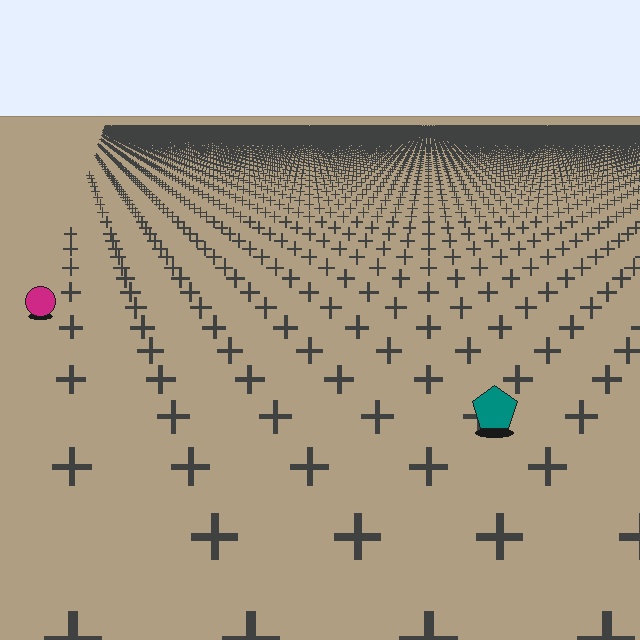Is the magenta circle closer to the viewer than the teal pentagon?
No. The teal pentagon is closer — you can tell from the texture gradient: the ground texture is coarser near it.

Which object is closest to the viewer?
The teal pentagon is closest. The texture marks near it are larger and more spread out.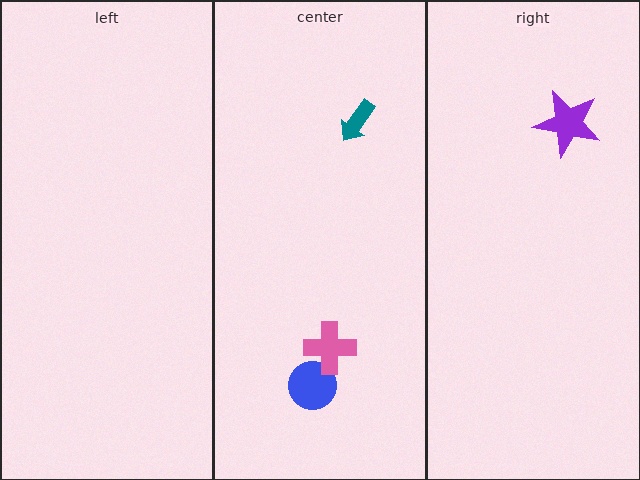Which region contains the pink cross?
The center region.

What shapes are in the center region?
The teal arrow, the blue circle, the pink cross.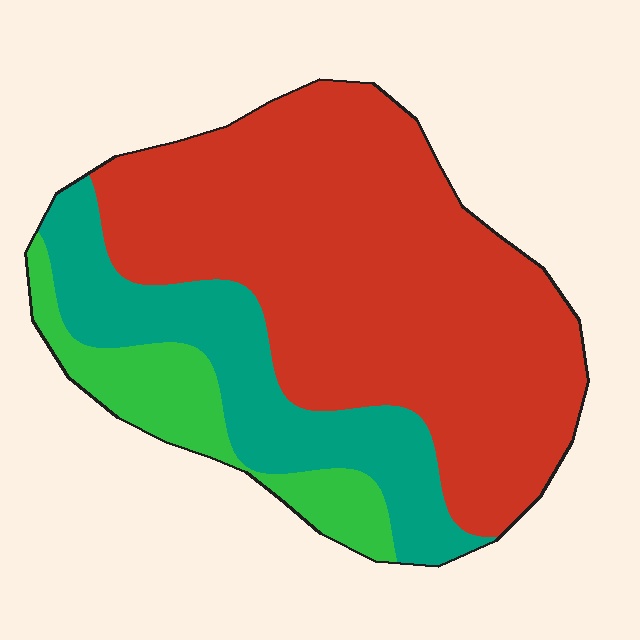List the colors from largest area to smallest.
From largest to smallest: red, teal, green.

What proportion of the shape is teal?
Teal takes up about one quarter (1/4) of the shape.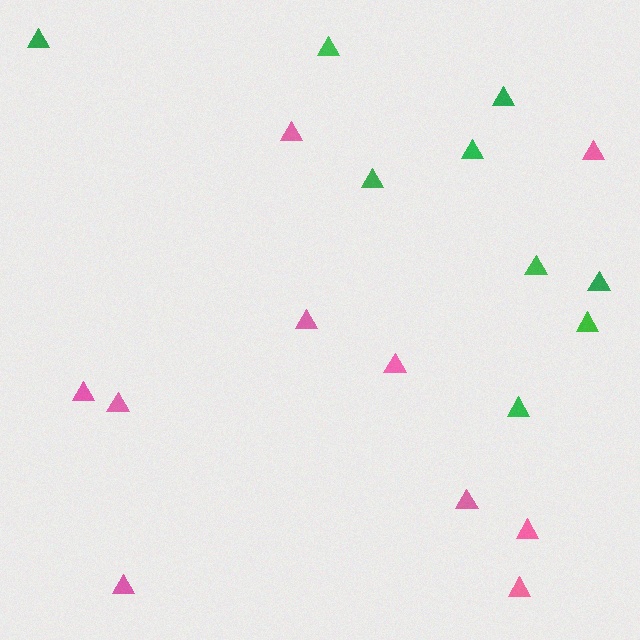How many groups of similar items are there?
There are 2 groups: one group of green triangles (9) and one group of pink triangles (10).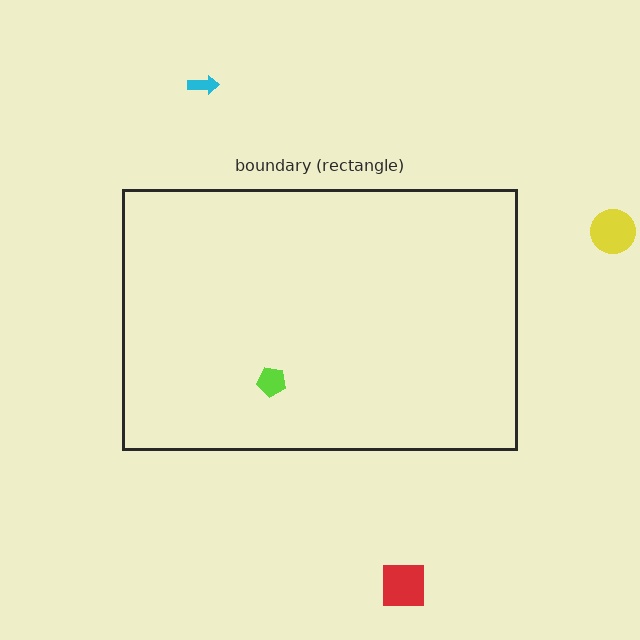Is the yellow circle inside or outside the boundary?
Outside.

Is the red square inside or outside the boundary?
Outside.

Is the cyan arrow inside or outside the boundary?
Outside.